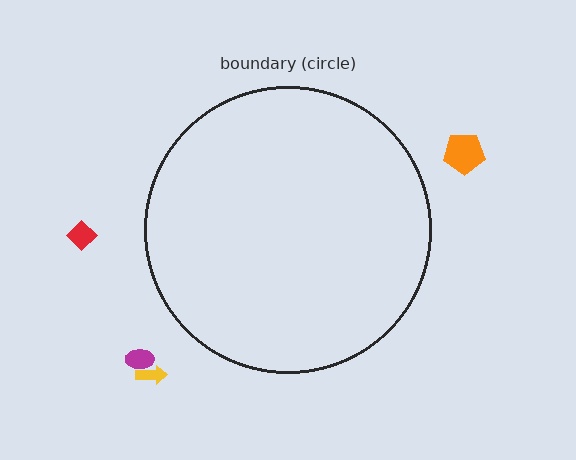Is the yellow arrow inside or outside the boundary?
Outside.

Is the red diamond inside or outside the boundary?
Outside.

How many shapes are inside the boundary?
0 inside, 4 outside.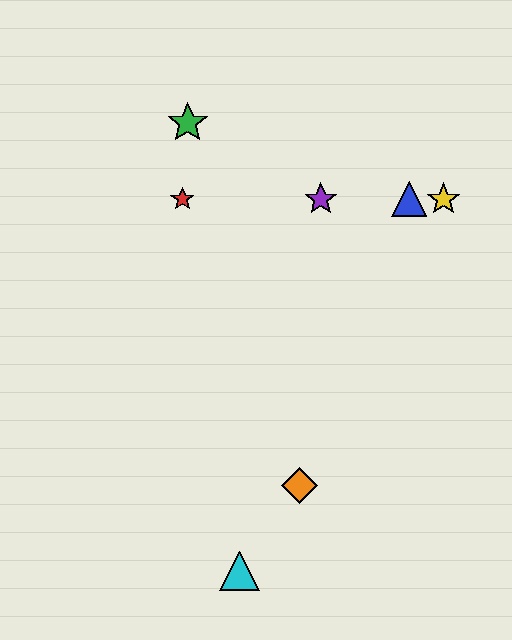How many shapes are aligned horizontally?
4 shapes (the red star, the blue triangle, the yellow star, the purple star) are aligned horizontally.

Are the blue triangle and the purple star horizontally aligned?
Yes, both are at y≈199.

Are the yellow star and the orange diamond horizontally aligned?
No, the yellow star is at y≈199 and the orange diamond is at y≈485.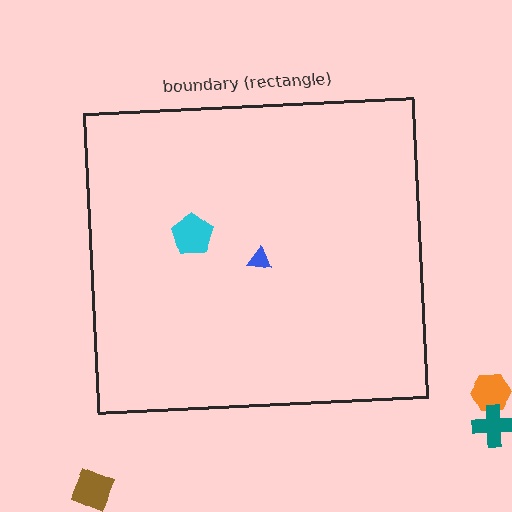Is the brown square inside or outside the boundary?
Outside.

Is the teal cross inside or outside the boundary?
Outside.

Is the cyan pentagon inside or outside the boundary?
Inside.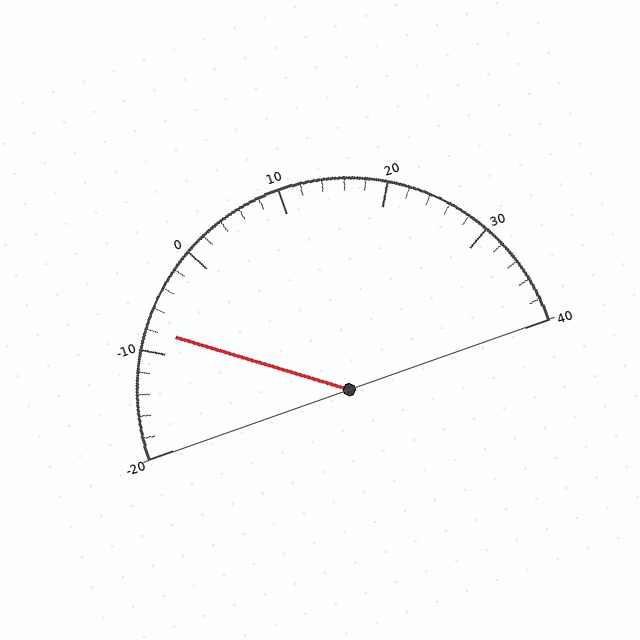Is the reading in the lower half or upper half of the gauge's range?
The reading is in the lower half of the range (-20 to 40).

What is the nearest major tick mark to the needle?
The nearest major tick mark is -10.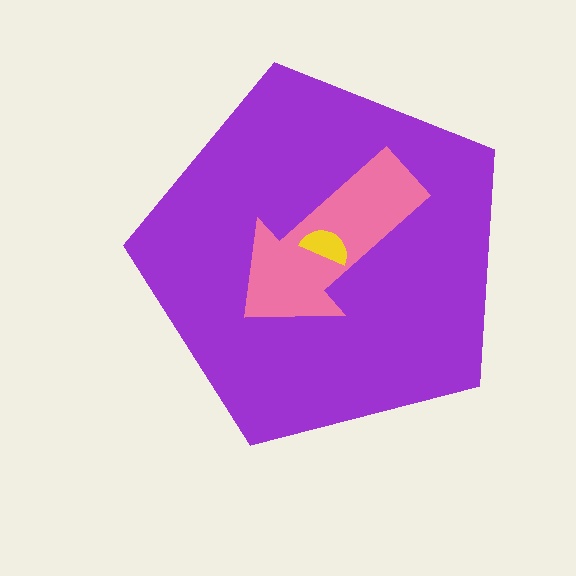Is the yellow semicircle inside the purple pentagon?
Yes.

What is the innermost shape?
The yellow semicircle.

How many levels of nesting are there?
3.